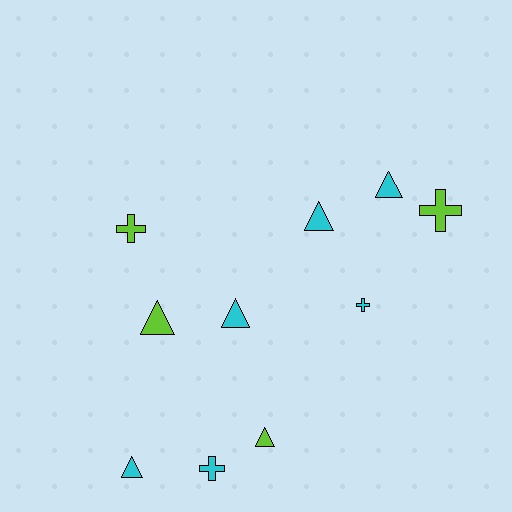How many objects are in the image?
There are 10 objects.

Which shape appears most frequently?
Triangle, with 6 objects.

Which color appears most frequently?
Cyan, with 6 objects.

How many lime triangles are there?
There are 2 lime triangles.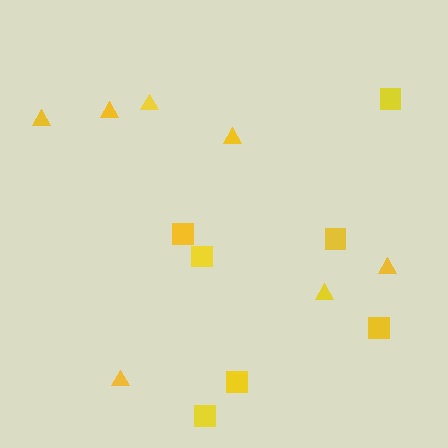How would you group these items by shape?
There are 2 groups: one group of squares (7) and one group of triangles (7).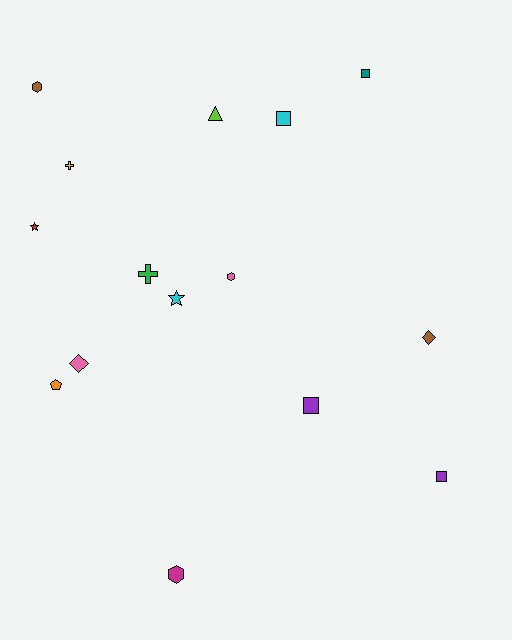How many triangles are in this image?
There is 1 triangle.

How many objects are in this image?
There are 15 objects.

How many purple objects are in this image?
There are 2 purple objects.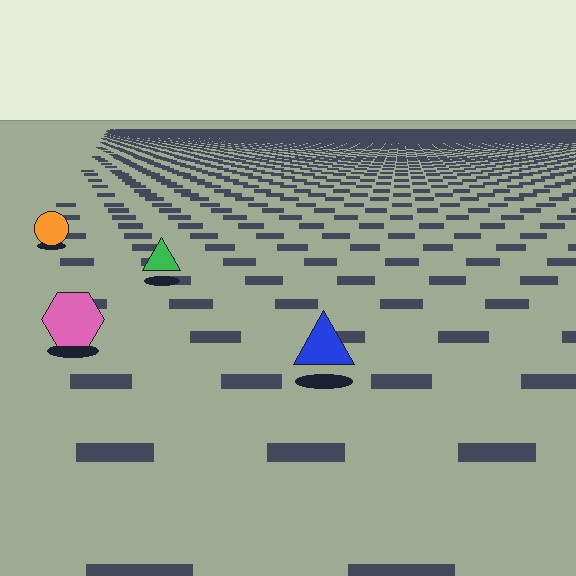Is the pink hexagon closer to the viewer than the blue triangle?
No. The blue triangle is closer — you can tell from the texture gradient: the ground texture is coarser near it.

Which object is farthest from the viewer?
The orange circle is farthest from the viewer. It appears smaller and the ground texture around it is denser.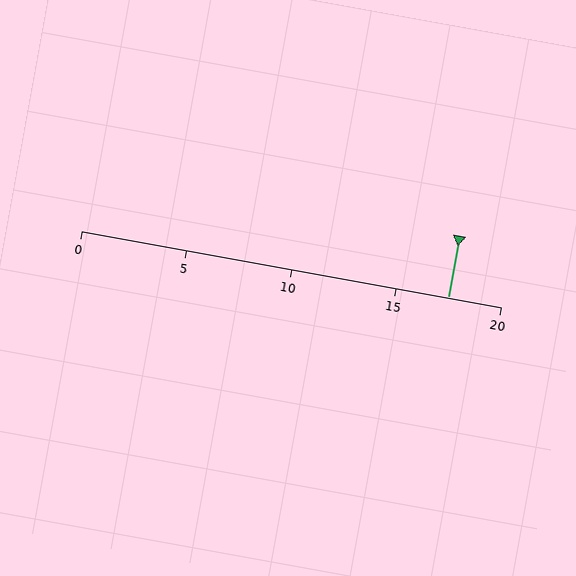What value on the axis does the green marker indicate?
The marker indicates approximately 17.5.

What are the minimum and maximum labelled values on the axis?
The axis runs from 0 to 20.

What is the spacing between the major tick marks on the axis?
The major ticks are spaced 5 apart.